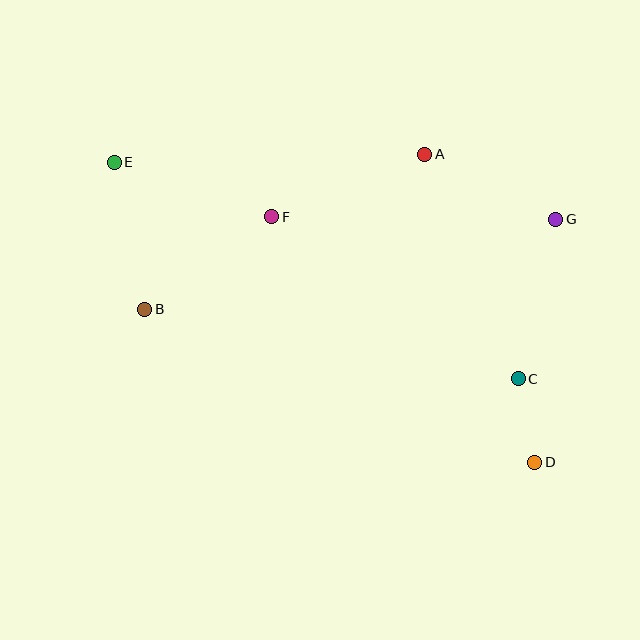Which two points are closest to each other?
Points C and D are closest to each other.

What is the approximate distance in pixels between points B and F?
The distance between B and F is approximately 157 pixels.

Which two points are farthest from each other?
Points D and E are farthest from each other.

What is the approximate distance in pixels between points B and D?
The distance between B and D is approximately 419 pixels.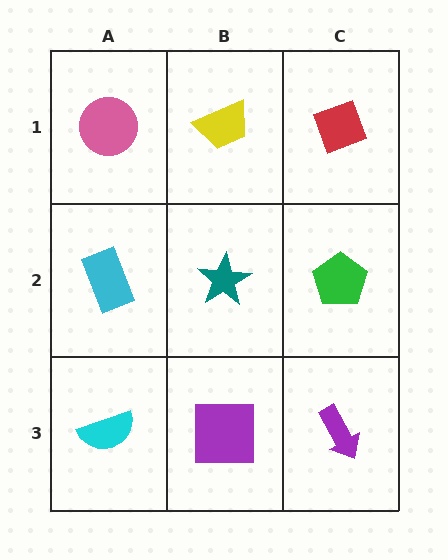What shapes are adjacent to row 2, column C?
A red diamond (row 1, column C), a purple arrow (row 3, column C), a teal star (row 2, column B).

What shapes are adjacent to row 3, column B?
A teal star (row 2, column B), a cyan semicircle (row 3, column A), a purple arrow (row 3, column C).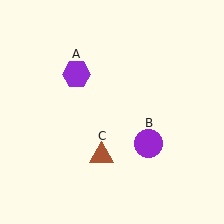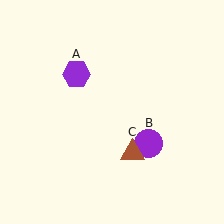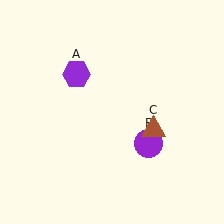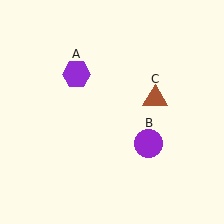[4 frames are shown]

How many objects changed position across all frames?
1 object changed position: brown triangle (object C).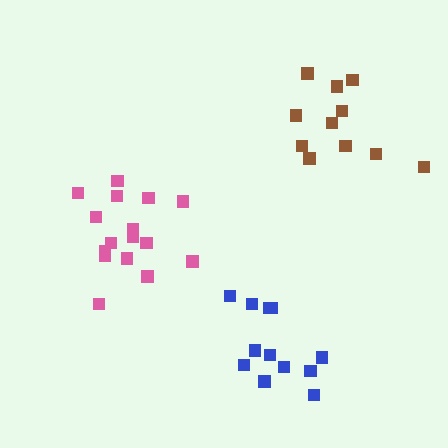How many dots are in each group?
Group 1: 12 dots, Group 2: 11 dots, Group 3: 16 dots (39 total).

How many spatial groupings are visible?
There are 3 spatial groupings.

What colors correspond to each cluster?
The clusters are colored: blue, brown, pink.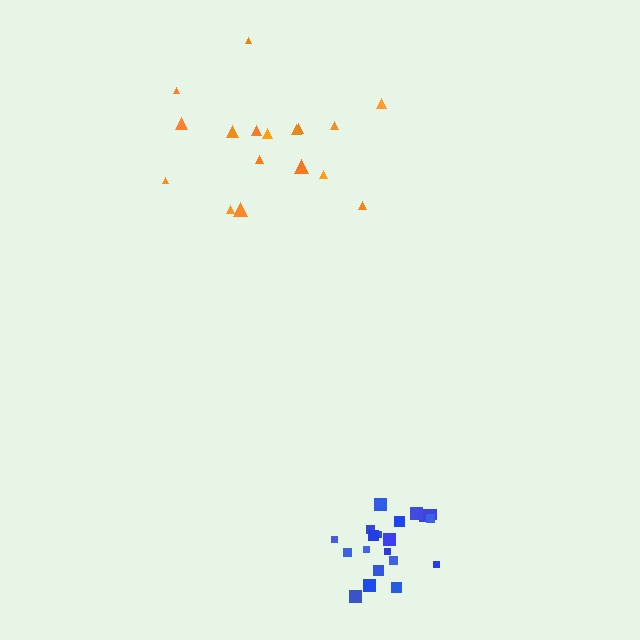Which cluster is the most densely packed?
Blue.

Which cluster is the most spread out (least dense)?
Orange.